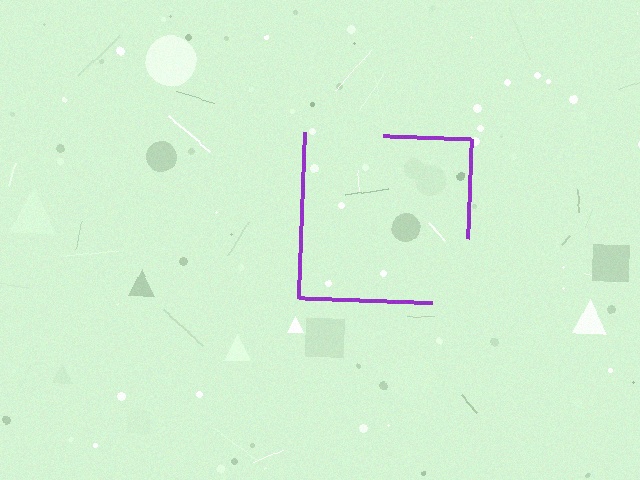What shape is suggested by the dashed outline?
The dashed outline suggests a square.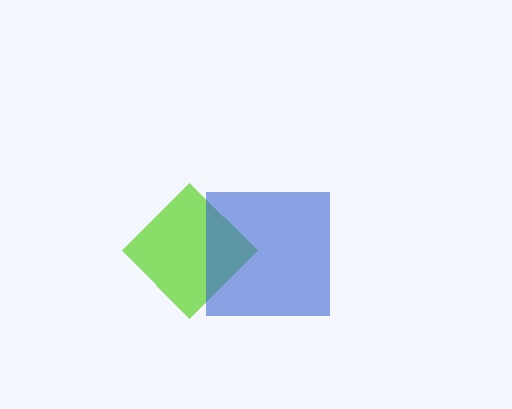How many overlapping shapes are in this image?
There are 2 overlapping shapes in the image.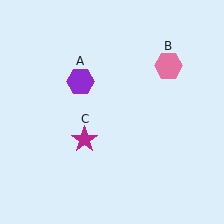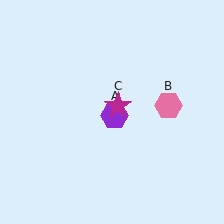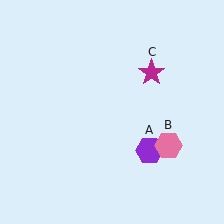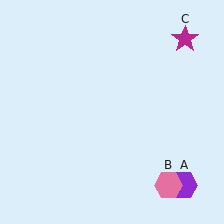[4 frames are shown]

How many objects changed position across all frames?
3 objects changed position: purple hexagon (object A), pink hexagon (object B), magenta star (object C).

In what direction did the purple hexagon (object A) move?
The purple hexagon (object A) moved down and to the right.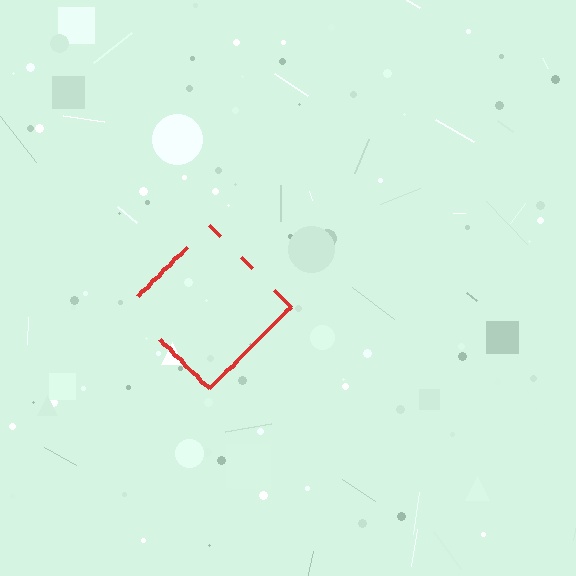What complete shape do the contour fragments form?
The contour fragments form a diamond.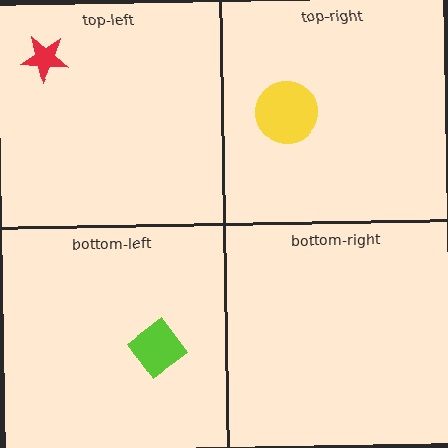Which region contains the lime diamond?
The bottom-left region.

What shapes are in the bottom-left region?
The lime diamond.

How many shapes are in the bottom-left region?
1.